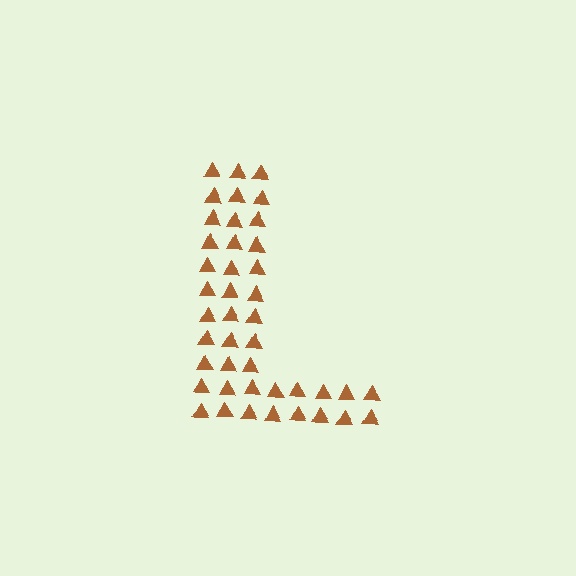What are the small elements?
The small elements are triangles.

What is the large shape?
The large shape is the letter L.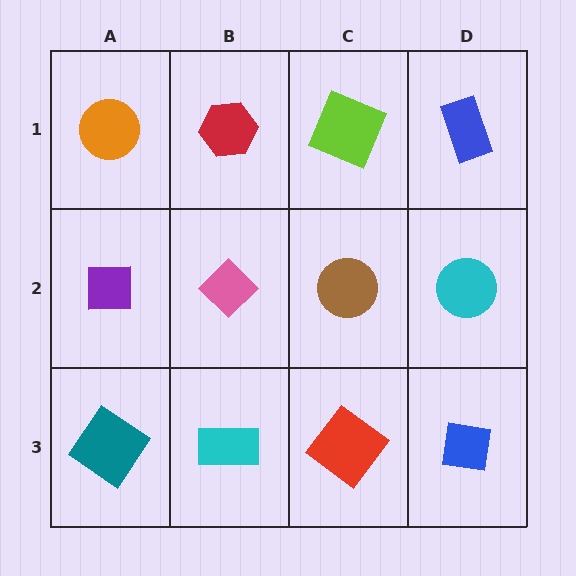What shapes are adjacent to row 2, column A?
An orange circle (row 1, column A), a teal diamond (row 3, column A), a pink diamond (row 2, column B).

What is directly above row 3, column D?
A cyan circle.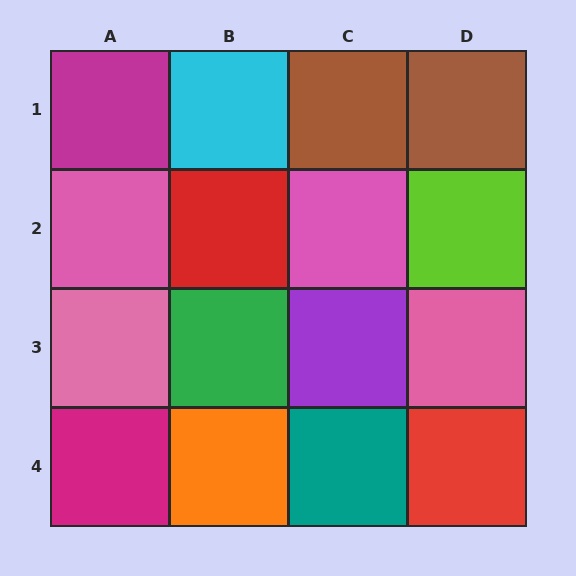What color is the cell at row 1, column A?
Magenta.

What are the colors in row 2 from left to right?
Pink, red, pink, lime.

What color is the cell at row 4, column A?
Magenta.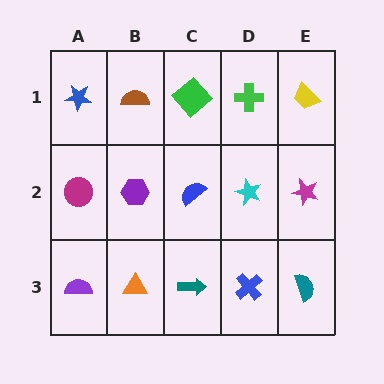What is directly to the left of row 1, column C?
A brown semicircle.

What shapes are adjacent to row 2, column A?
A blue star (row 1, column A), a purple semicircle (row 3, column A), a purple hexagon (row 2, column B).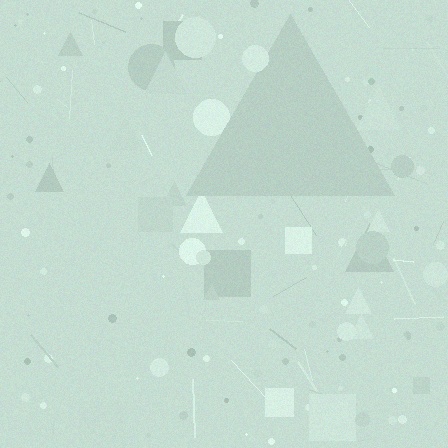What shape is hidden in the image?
A triangle is hidden in the image.